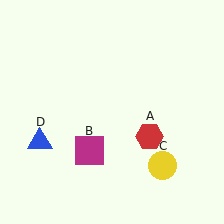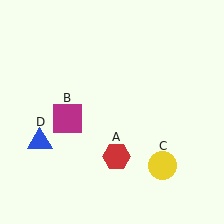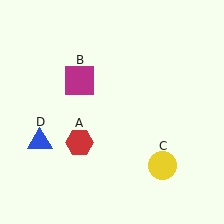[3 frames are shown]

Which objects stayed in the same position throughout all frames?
Yellow circle (object C) and blue triangle (object D) remained stationary.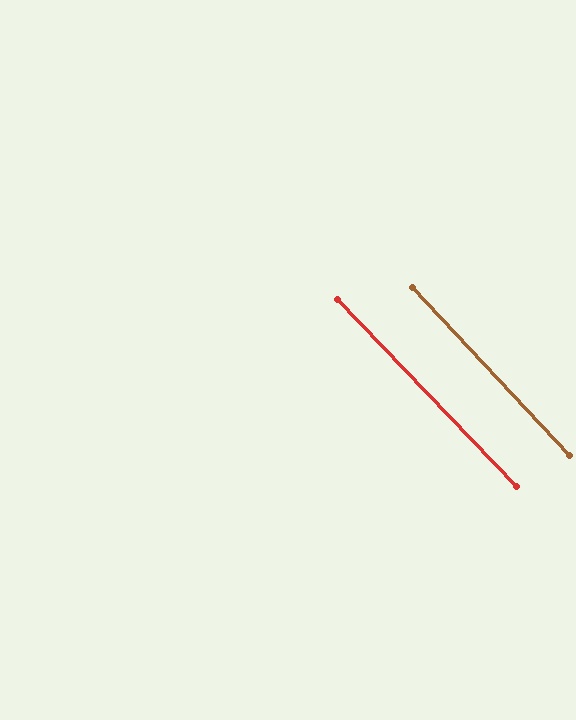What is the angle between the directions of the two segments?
Approximately 0 degrees.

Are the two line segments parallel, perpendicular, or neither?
Parallel — their directions differ by only 0.4°.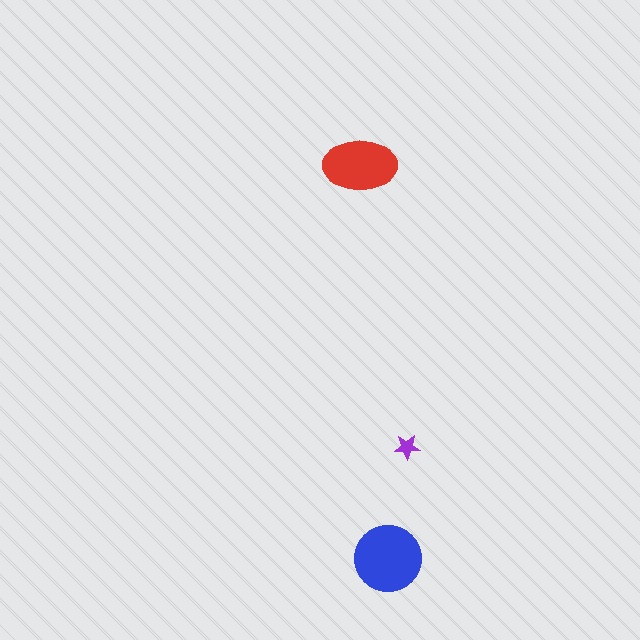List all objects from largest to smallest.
The blue circle, the red ellipse, the purple star.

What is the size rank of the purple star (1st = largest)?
3rd.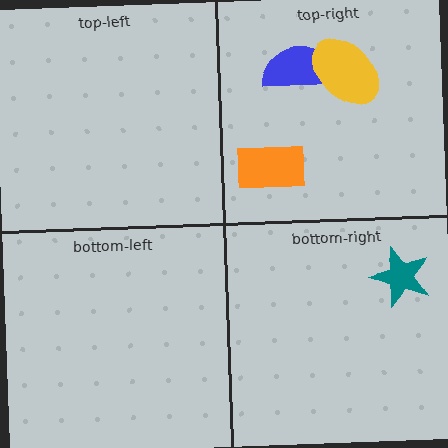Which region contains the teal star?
The bottom-right region.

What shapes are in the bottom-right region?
The teal star.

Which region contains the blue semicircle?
The top-right region.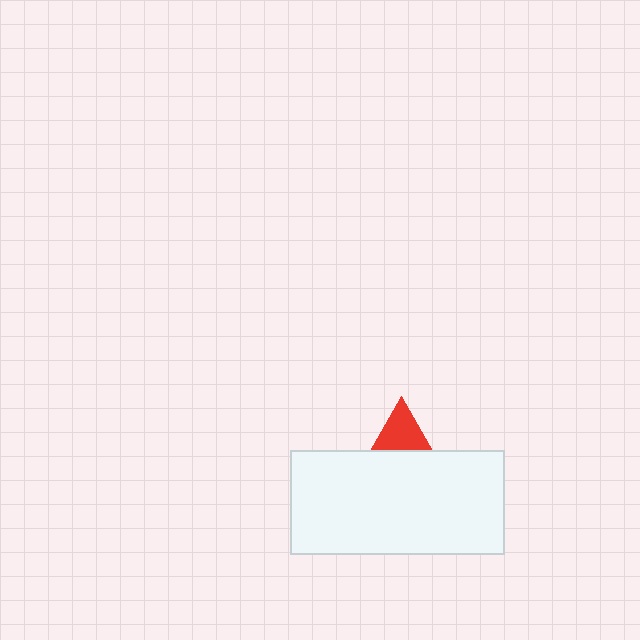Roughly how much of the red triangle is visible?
A small part of it is visible (roughly 30%).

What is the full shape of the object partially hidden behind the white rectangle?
The partially hidden object is a red triangle.